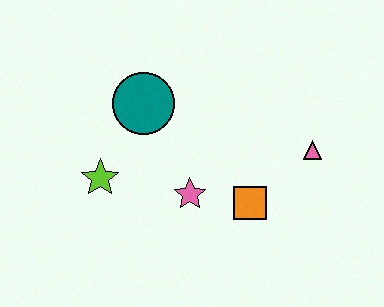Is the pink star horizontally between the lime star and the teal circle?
No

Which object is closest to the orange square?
The pink star is closest to the orange square.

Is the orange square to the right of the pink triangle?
No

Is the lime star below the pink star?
No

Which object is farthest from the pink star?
The pink triangle is farthest from the pink star.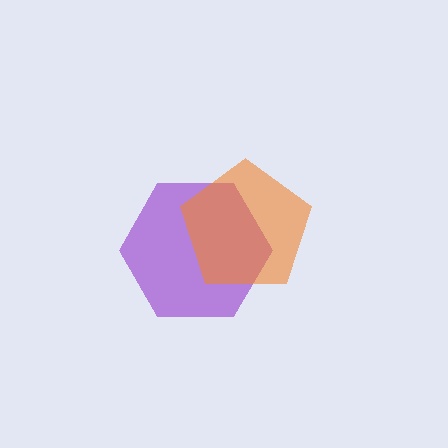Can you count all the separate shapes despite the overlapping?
Yes, there are 2 separate shapes.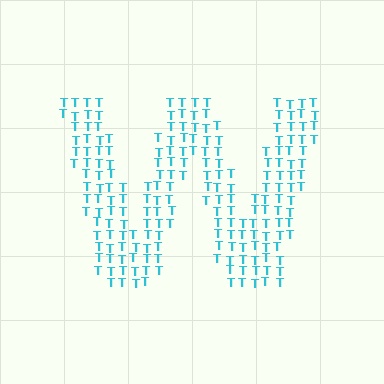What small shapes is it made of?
It is made of small letter T's.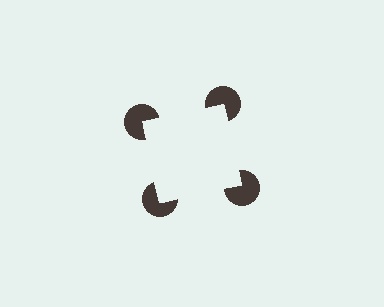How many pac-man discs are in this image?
There are 4 — one at each vertex of the illusory square.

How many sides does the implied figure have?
4 sides.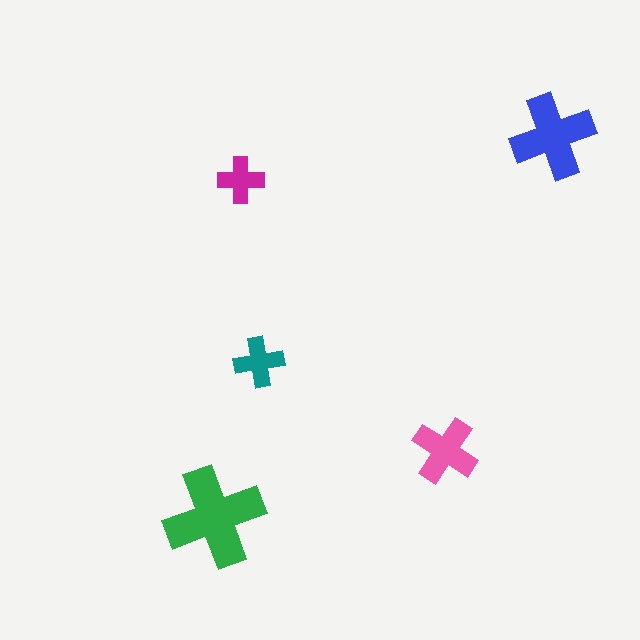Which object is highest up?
The blue cross is topmost.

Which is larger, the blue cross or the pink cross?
The blue one.